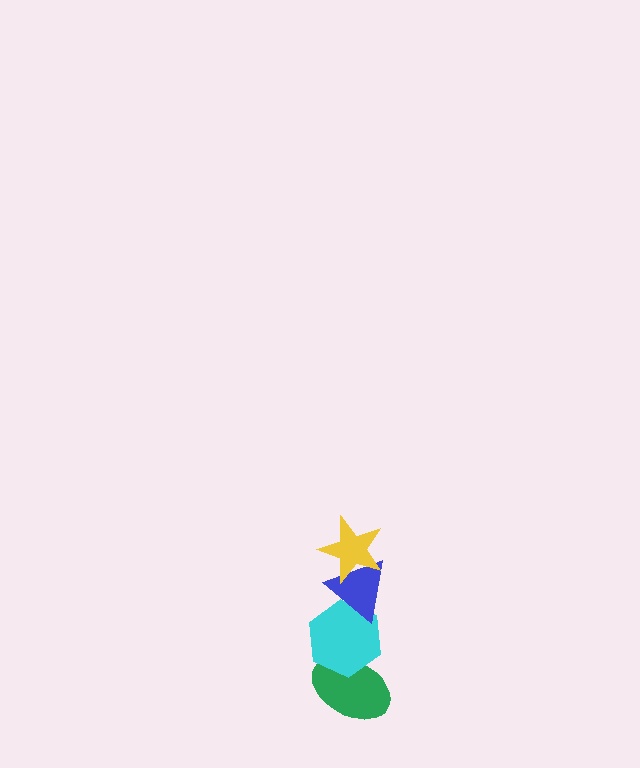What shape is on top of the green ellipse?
The cyan hexagon is on top of the green ellipse.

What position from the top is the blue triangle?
The blue triangle is 2nd from the top.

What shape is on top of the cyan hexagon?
The blue triangle is on top of the cyan hexagon.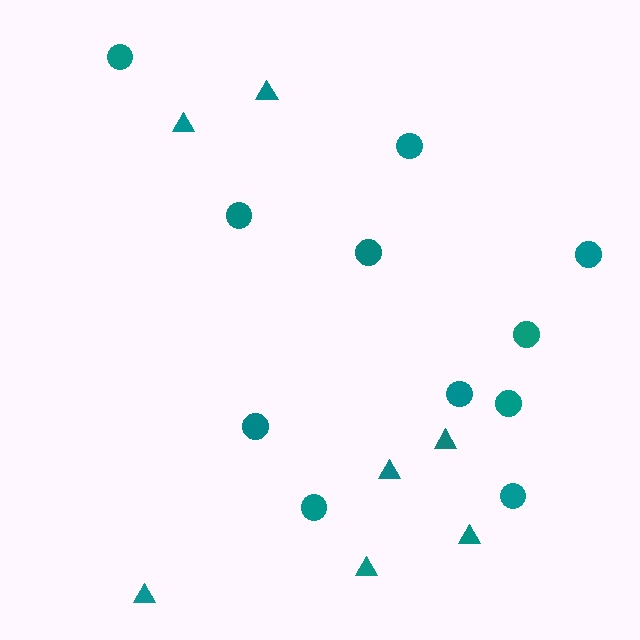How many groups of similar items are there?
There are 2 groups: one group of circles (11) and one group of triangles (7).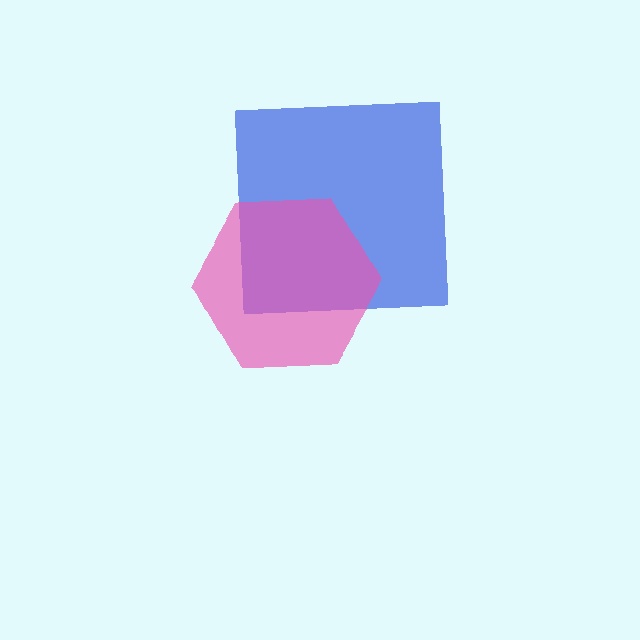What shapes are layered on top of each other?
The layered shapes are: a blue square, a pink hexagon.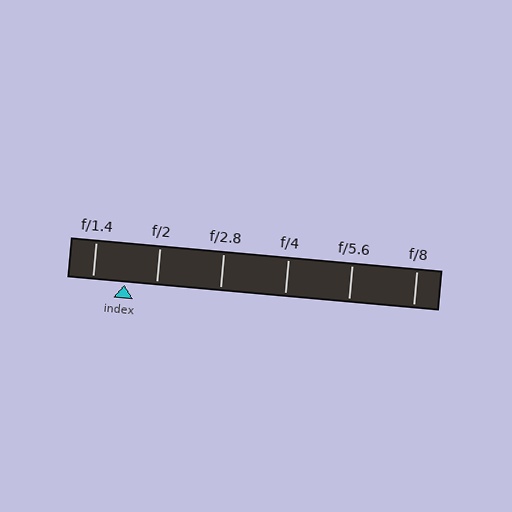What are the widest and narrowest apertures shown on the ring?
The widest aperture shown is f/1.4 and the narrowest is f/8.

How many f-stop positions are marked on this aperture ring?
There are 6 f-stop positions marked.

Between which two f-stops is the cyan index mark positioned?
The index mark is between f/1.4 and f/2.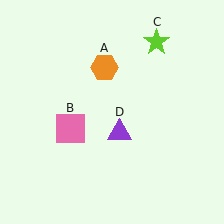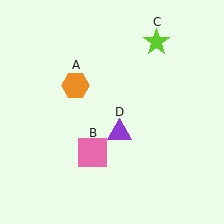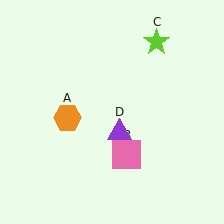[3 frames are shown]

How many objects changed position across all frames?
2 objects changed position: orange hexagon (object A), pink square (object B).